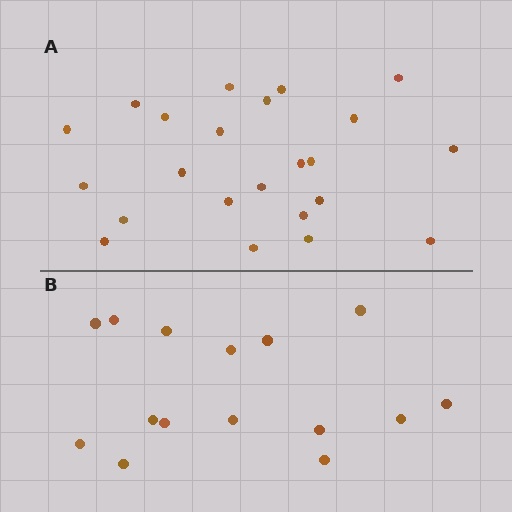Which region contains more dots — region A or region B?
Region A (the top region) has more dots.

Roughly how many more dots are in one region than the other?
Region A has roughly 8 or so more dots than region B.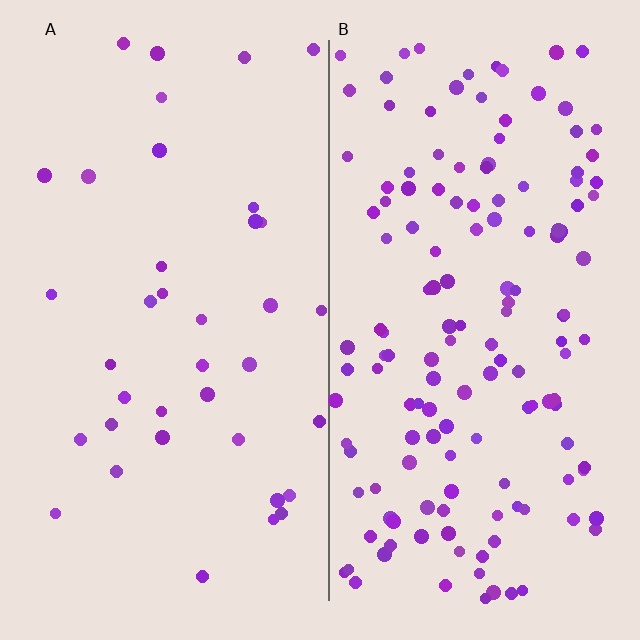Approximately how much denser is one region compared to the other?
Approximately 3.9× — region B over region A.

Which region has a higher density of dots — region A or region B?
B (the right).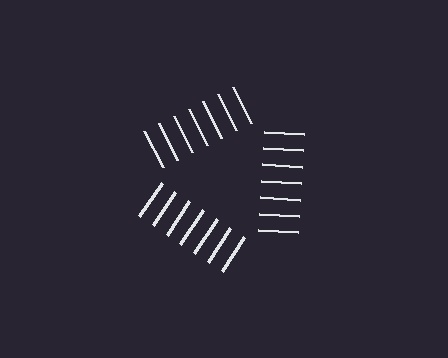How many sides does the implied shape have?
3 sides — the line-ends trace a triangle.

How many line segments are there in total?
21 — 7 along each of the 3 edges.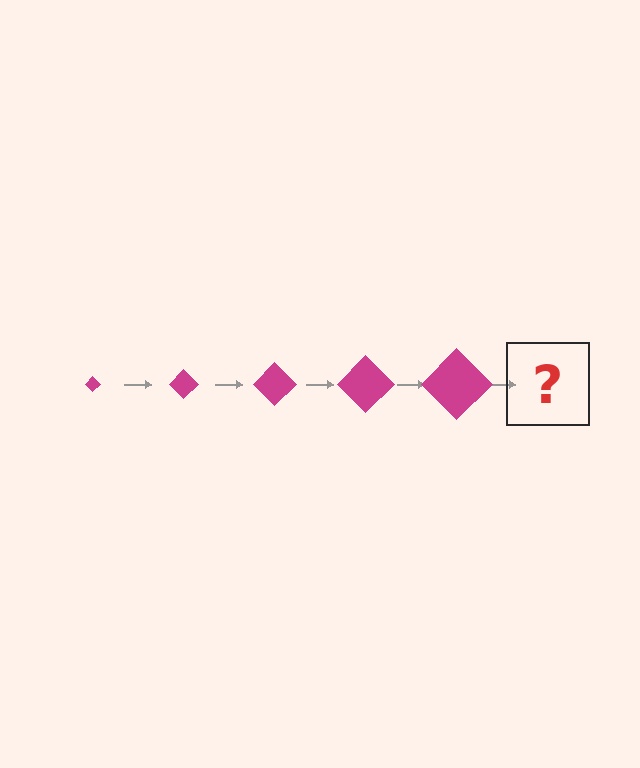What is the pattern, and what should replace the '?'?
The pattern is that the diamond gets progressively larger each step. The '?' should be a magenta diamond, larger than the previous one.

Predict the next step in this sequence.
The next step is a magenta diamond, larger than the previous one.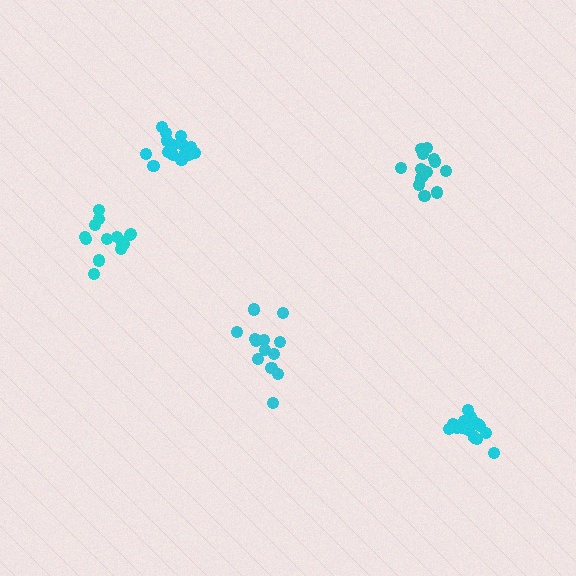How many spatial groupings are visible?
There are 5 spatial groupings.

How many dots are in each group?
Group 1: 13 dots, Group 2: 14 dots, Group 3: 18 dots, Group 4: 16 dots, Group 5: 14 dots (75 total).